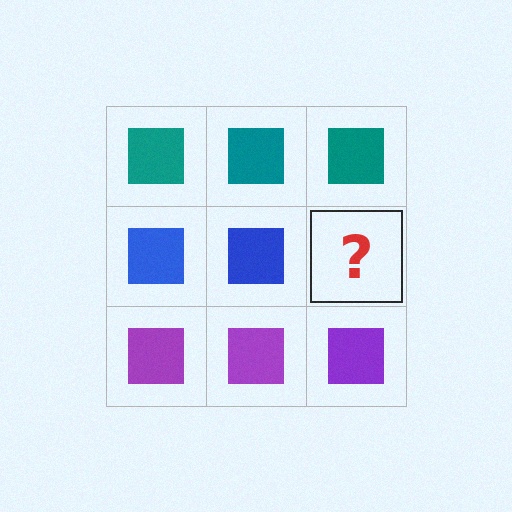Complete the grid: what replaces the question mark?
The question mark should be replaced with a blue square.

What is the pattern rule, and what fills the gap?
The rule is that each row has a consistent color. The gap should be filled with a blue square.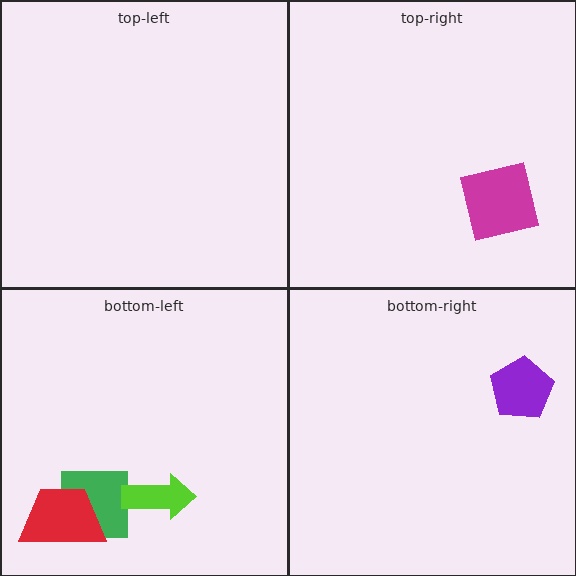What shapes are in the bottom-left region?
The green square, the lime arrow, the red trapezoid.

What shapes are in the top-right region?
The magenta square.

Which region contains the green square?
The bottom-left region.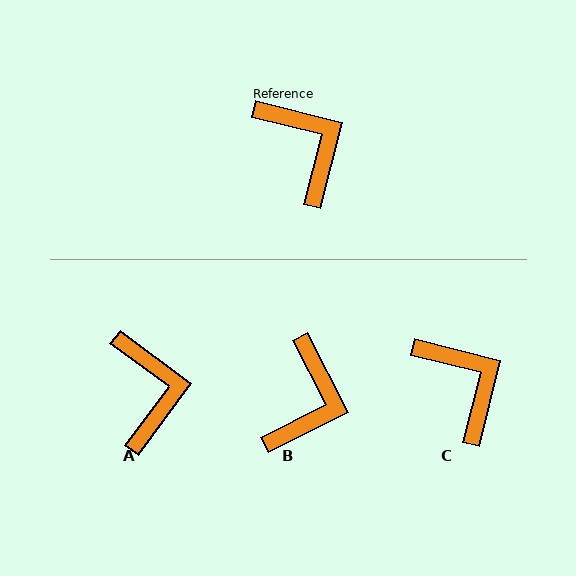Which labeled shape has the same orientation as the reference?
C.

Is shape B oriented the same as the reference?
No, it is off by about 49 degrees.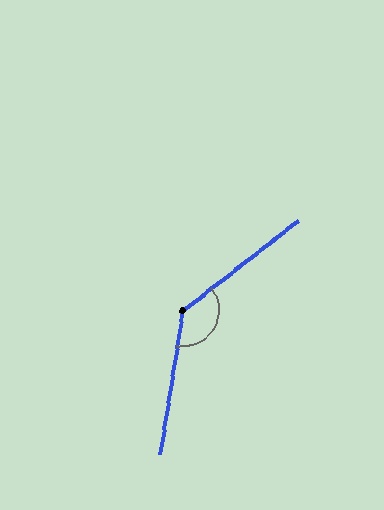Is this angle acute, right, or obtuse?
It is obtuse.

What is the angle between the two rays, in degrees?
Approximately 137 degrees.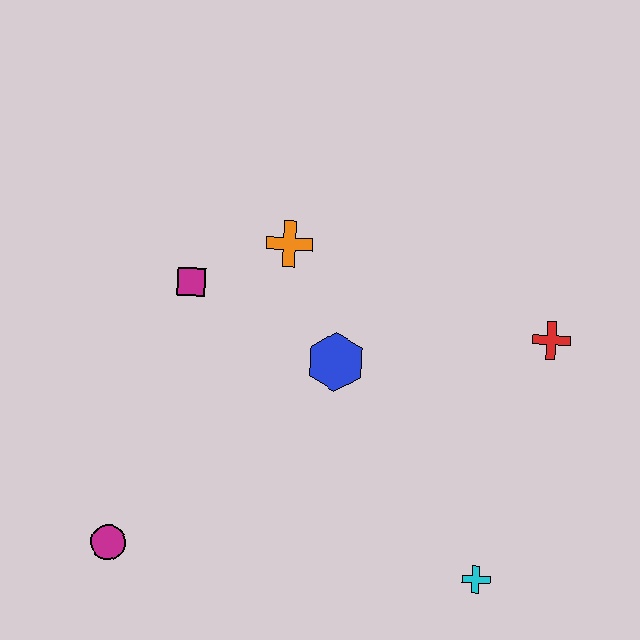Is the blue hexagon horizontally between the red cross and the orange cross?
Yes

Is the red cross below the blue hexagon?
No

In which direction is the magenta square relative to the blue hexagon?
The magenta square is to the left of the blue hexagon.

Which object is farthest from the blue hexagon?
The magenta circle is farthest from the blue hexagon.